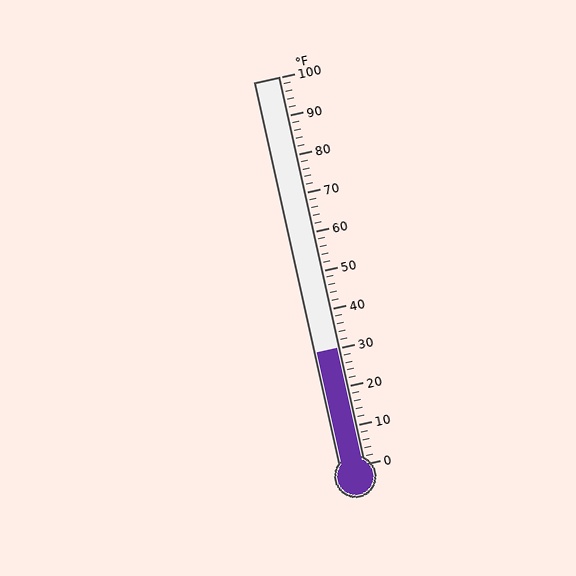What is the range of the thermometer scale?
The thermometer scale ranges from 0°F to 100°F.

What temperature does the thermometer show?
The thermometer shows approximately 30°F.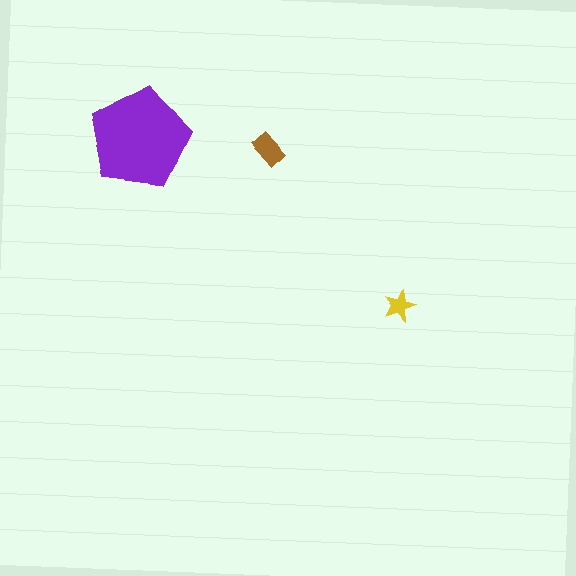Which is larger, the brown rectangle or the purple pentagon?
The purple pentagon.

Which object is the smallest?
The yellow star.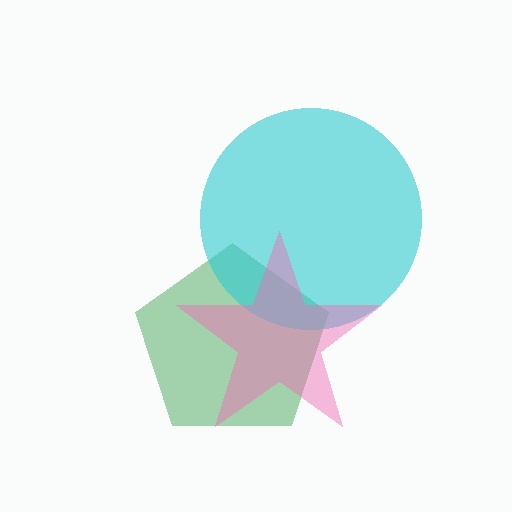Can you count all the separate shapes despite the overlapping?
Yes, there are 3 separate shapes.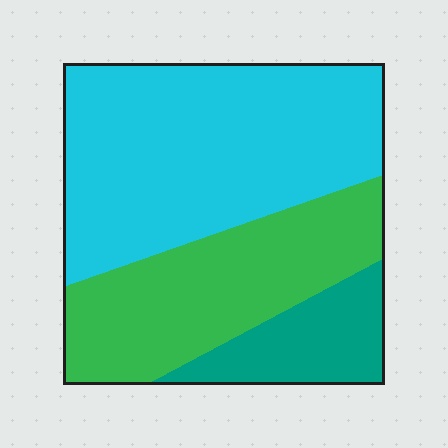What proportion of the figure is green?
Green covers 33% of the figure.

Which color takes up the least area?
Teal, at roughly 15%.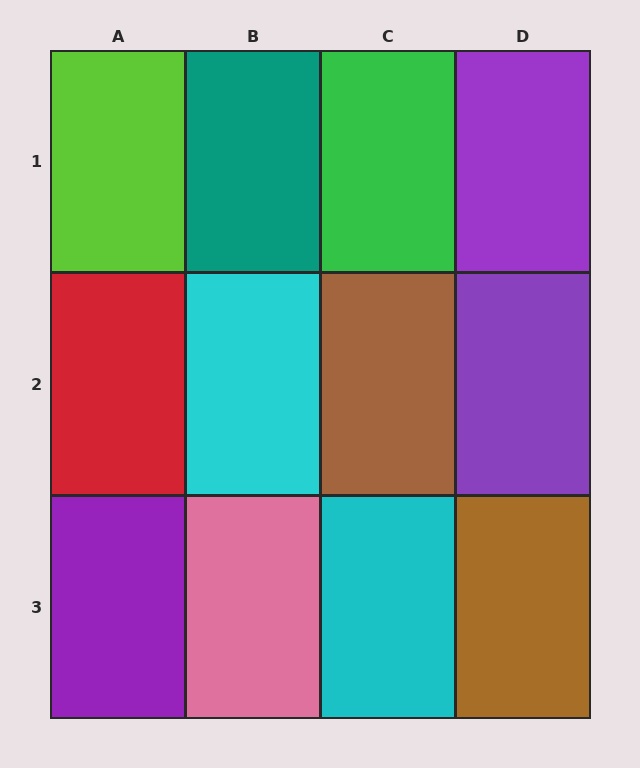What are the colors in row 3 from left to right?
Purple, pink, cyan, brown.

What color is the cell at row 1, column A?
Lime.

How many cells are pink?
1 cell is pink.